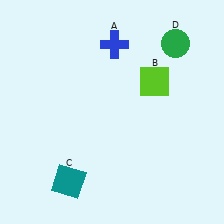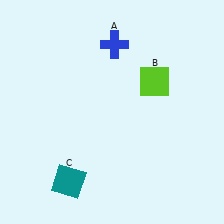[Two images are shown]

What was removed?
The green circle (D) was removed in Image 2.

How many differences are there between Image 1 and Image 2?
There is 1 difference between the two images.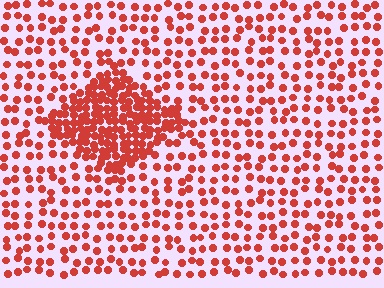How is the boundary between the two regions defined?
The boundary is defined by a change in element density (approximately 2.7x ratio). All elements are the same color, size, and shape.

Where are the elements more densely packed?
The elements are more densely packed inside the diamond boundary.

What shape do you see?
I see a diamond.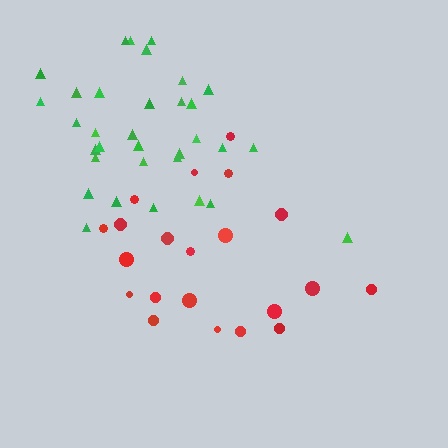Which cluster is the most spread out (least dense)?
Red.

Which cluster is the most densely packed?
Green.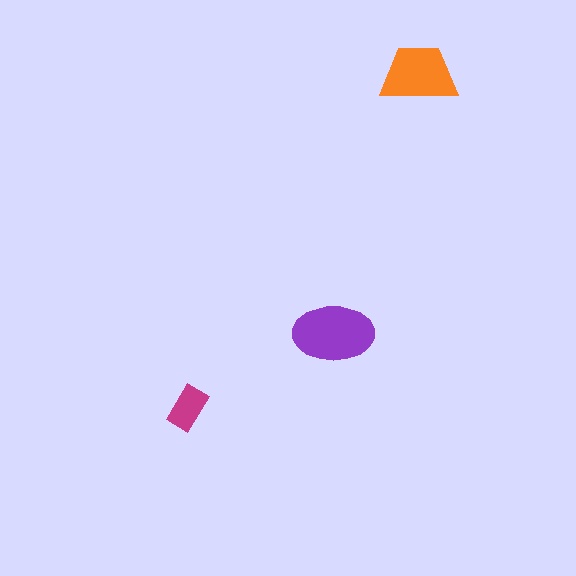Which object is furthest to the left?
The magenta rectangle is leftmost.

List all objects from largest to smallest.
The purple ellipse, the orange trapezoid, the magenta rectangle.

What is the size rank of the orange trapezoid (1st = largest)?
2nd.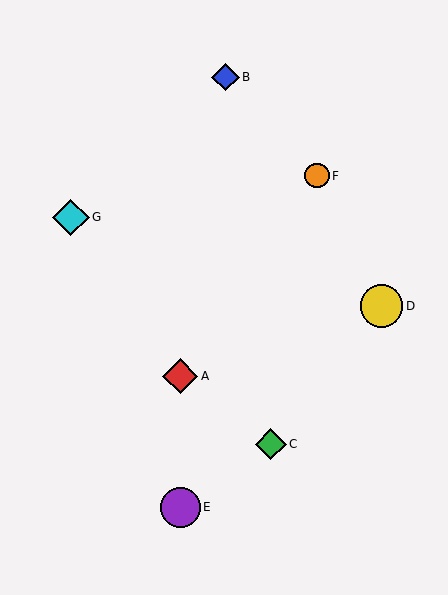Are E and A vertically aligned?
Yes, both are at x≈180.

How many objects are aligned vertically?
2 objects (A, E) are aligned vertically.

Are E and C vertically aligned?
No, E is at x≈180 and C is at x≈271.